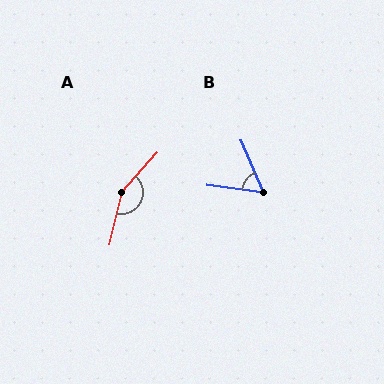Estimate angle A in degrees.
Approximately 151 degrees.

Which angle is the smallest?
B, at approximately 60 degrees.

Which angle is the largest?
A, at approximately 151 degrees.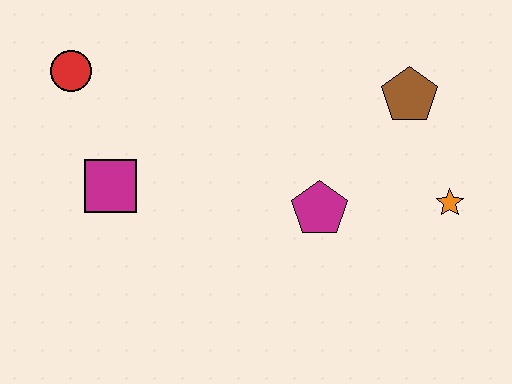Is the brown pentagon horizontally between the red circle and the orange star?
Yes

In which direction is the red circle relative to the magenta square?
The red circle is above the magenta square.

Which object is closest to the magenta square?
The red circle is closest to the magenta square.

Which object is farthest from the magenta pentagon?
The red circle is farthest from the magenta pentagon.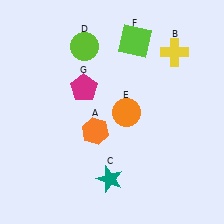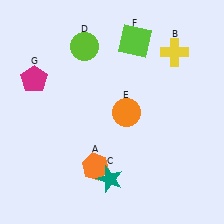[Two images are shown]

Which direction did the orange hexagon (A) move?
The orange hexagon (A) moved down.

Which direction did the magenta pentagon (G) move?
The magenta pentagon (G) moved left.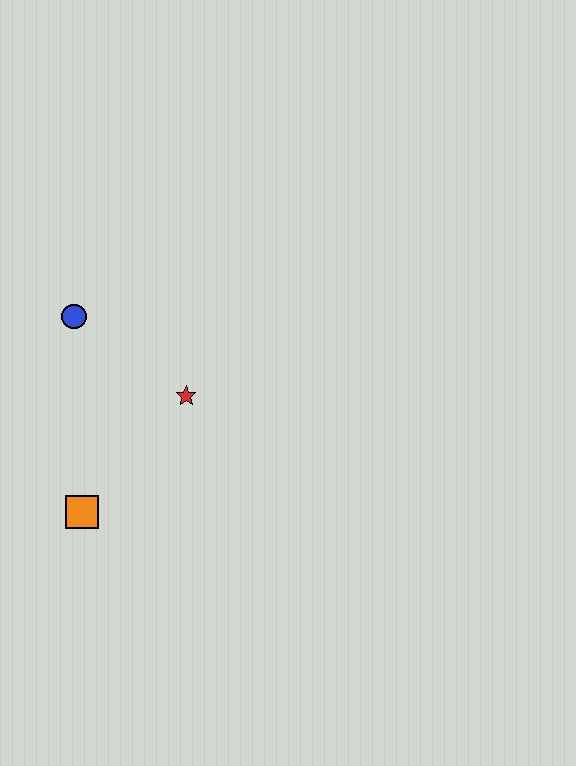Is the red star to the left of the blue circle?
No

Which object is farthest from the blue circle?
The orange square is farthest from the blue circle.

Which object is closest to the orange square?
The red star is closest to the orange square.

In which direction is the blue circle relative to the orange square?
The blue circle is above the orange square.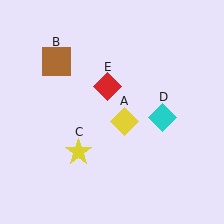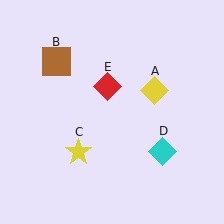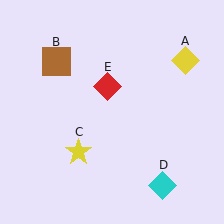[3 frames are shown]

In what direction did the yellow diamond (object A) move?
The yellow diamond (object A) moved up and to the right.